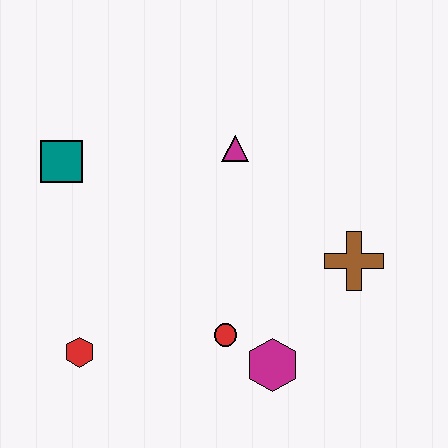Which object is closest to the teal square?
The magenta triangle is closest to the teal square.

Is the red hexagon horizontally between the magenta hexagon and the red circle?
No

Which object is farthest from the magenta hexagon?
The teal square is farthest from the magenta hexagon.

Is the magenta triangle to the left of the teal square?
No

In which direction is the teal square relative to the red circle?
The teal square is above the red circle.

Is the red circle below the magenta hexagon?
No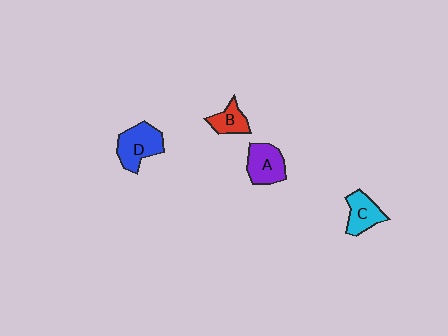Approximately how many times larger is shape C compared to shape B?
Approximately 1.3 times.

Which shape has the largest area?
Shape D (blue).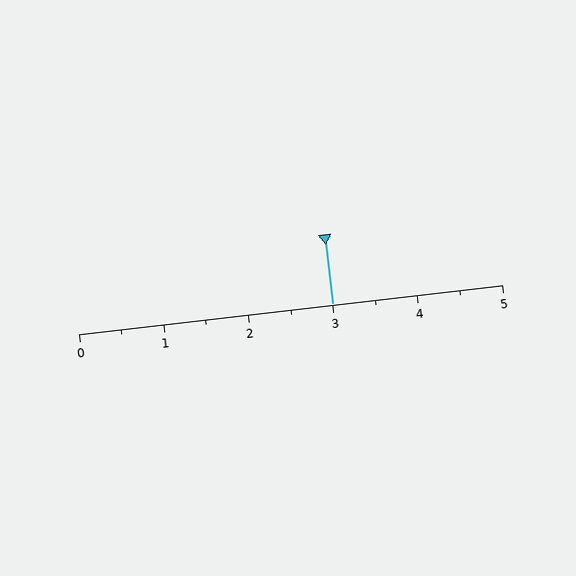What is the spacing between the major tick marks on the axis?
The major ticks are spaced 1 apart.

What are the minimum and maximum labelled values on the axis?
The axis runs from 0 to 5.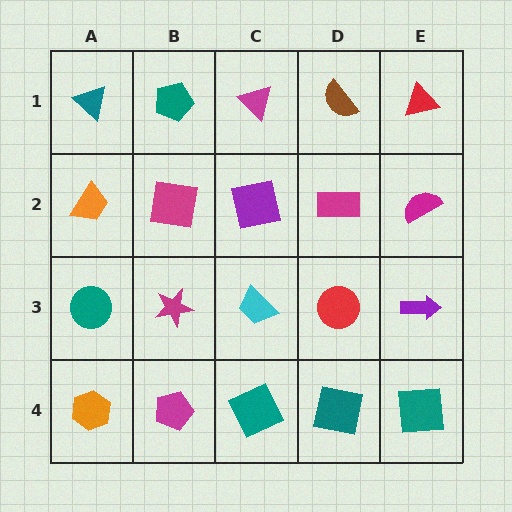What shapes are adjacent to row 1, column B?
A magenta square (row 2, column B), a teal triangle (row 1, column A), a magenta triangle (row 1, column C).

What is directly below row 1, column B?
A magenta square.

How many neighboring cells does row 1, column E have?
2.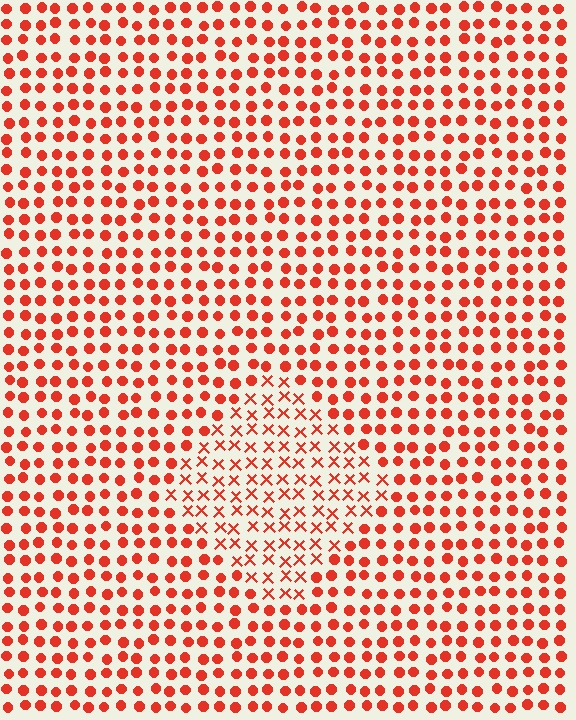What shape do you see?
I see a diamond.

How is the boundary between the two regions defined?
The boundary is defined by a change in element shape: X marks inside vs. circles outside. All elements share the same color and spacing.